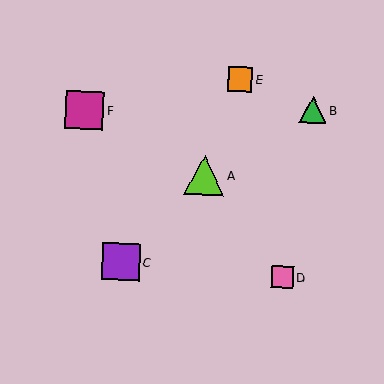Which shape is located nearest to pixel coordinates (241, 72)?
The orange square (labeled E) at (240, 79) is nearest to that location.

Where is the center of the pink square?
The center of the pink square is at (282, 277).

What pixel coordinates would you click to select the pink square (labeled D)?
Click at (282, 277) to select the pink square D.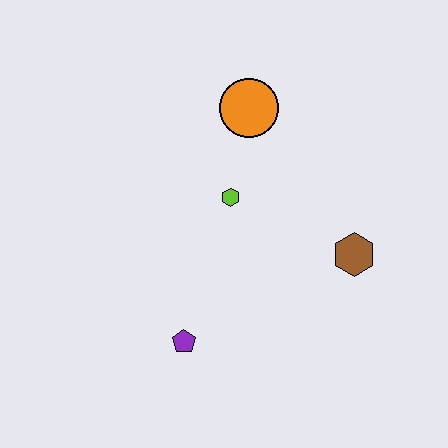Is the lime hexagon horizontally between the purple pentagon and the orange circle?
Yes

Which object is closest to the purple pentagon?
The lime hexagon is closest to the purple pentagon.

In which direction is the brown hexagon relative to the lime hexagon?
The brown hexagon is to the right of the lime hexagon.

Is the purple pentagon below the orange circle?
Yes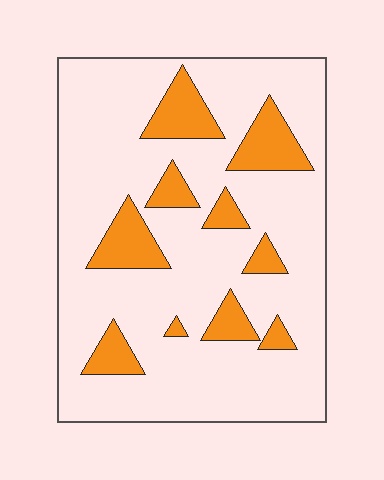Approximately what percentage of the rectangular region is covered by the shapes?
Approximately 20%.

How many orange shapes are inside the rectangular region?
10.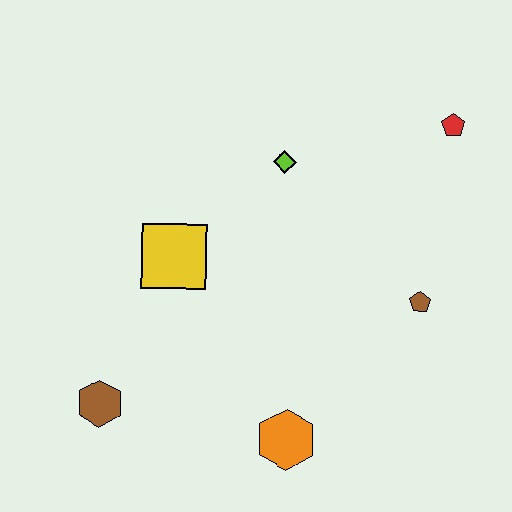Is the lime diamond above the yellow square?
Yes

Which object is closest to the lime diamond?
The yellow square is closest to the lime diamond.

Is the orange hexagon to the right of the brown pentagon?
No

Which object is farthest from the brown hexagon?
The red pentagon is farthest from the brown hexagon.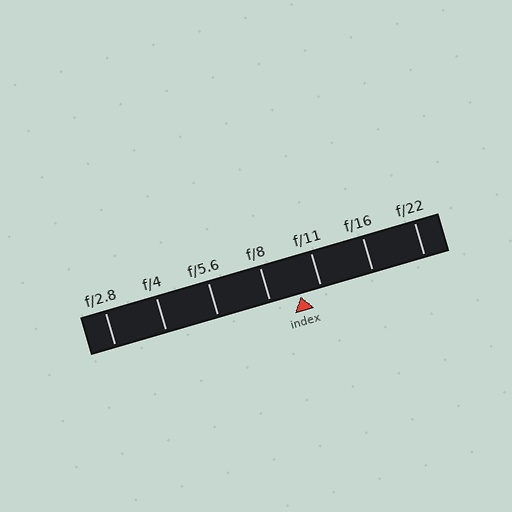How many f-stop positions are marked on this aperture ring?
There are 7 f-stop positions marked.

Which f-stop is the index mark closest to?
The index mark is closest to f/11.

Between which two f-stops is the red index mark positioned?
The index mark is between f/8 and f/11.